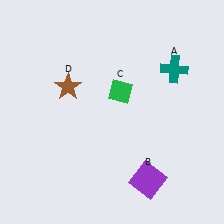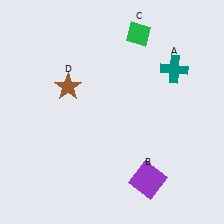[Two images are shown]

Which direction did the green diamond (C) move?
The green diamond (C) moved up.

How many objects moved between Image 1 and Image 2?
1 object moved between the two images.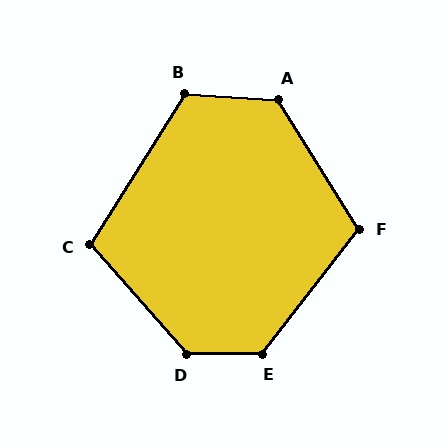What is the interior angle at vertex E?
Approximately 128 degrees (obtuse).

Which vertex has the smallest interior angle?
C, at approximately 106 degrees.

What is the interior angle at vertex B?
Approximately 119 degrees (obtuse).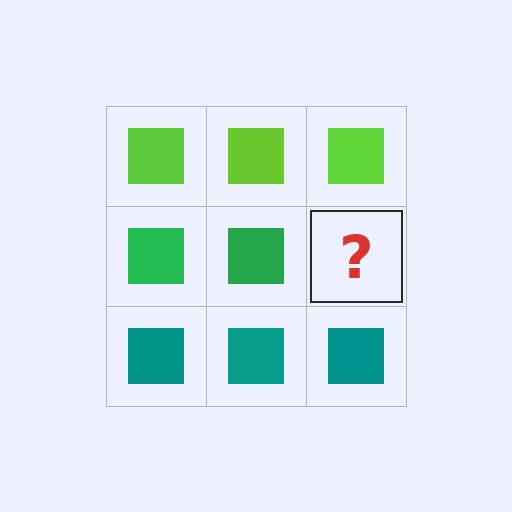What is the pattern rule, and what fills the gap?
The rule is that each row has a consistent color. The gap should be filled with a green square.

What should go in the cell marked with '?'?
The missing cell should contain a green square.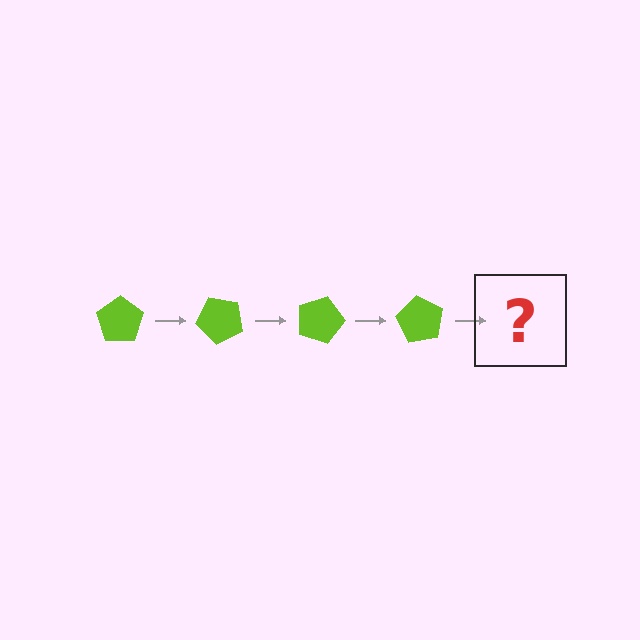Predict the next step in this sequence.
The next step is a lime pentagon rotated 180 degrees.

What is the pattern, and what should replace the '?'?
The pattern is that the pentagon rotates 45 degrees each step. The '?' should be a lime pentagon rotated 180 degrees.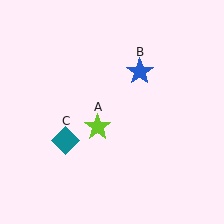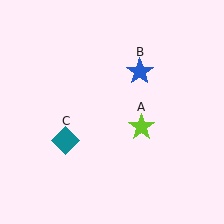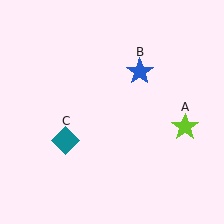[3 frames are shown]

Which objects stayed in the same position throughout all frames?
Blue star (object B) and teal diamond (object C) remained stationary.